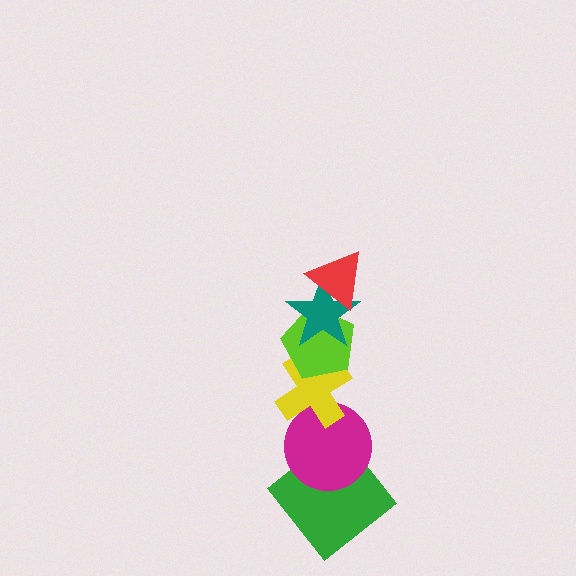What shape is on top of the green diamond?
The magenta circle is on top of the green diamond.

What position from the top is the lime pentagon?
The lime pentagon is 3rd from the top.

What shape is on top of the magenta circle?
The yellow cross is on top of the magenta circle.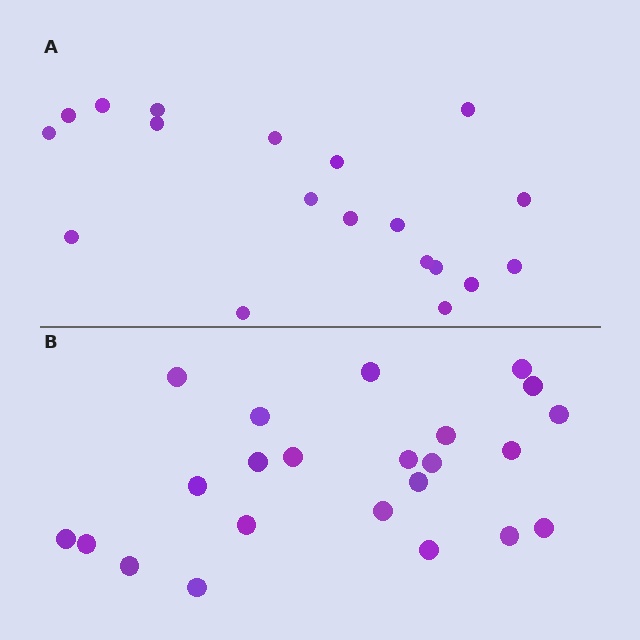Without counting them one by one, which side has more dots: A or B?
Region B (the bottom region) has more dots.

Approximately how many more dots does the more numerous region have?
Region B has about 4 more dots than region A.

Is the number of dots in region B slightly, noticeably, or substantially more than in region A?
Region B has only slightly more — the two regions are fairly close. The ratio is roughly 1.2 to 1.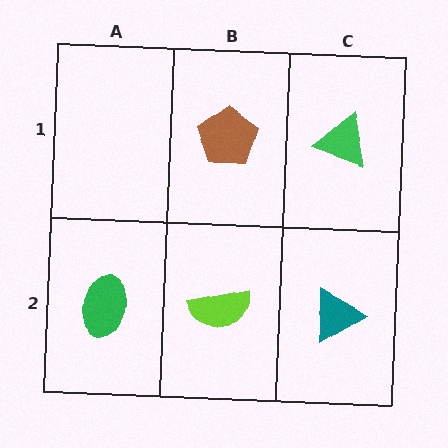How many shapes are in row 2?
3 shapes.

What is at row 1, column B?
A brown pentagon.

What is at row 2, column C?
A teal triangle.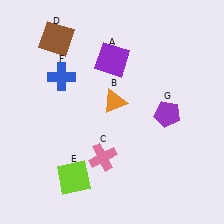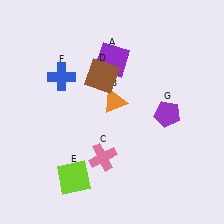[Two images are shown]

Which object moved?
The brown square (D) moved right.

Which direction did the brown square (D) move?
The brown square (D) moved right.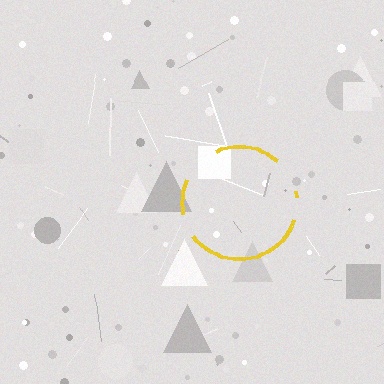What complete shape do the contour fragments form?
The contour fragments form a circle.